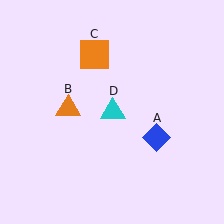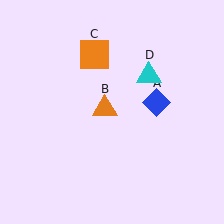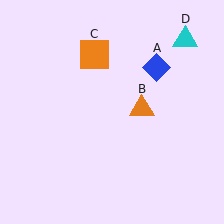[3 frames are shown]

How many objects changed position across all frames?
3 objects changed position: blue diamond (object A), orange triangle (object B), cyan triangle (object D).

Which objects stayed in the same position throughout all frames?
Orange square (object C) remained stationary.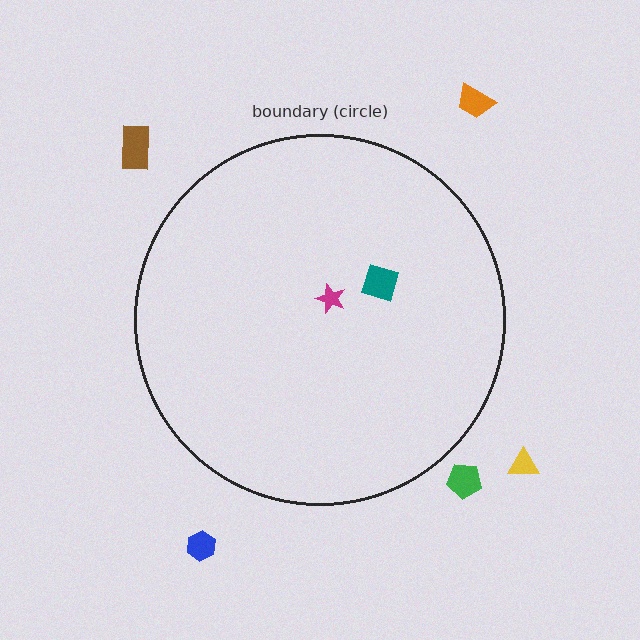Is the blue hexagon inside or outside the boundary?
Outside.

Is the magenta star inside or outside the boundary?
Inside.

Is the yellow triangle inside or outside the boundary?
Outside.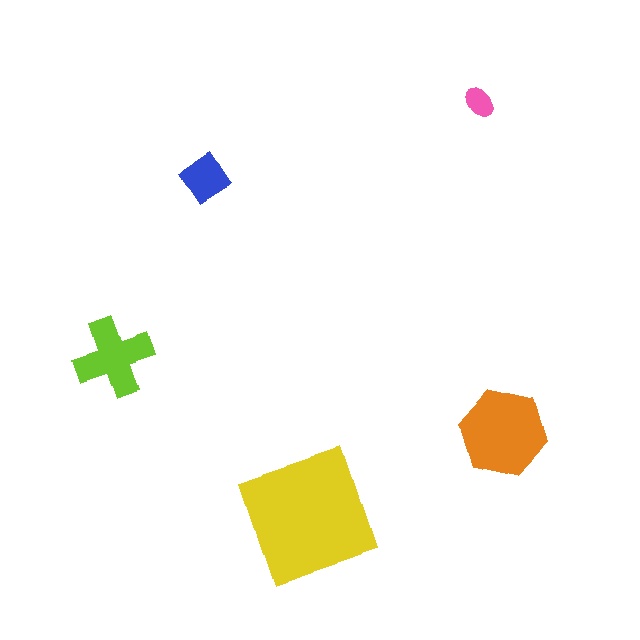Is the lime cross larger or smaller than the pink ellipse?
Larger.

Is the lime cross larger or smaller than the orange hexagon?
Smaller.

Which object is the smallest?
The pink ellipse.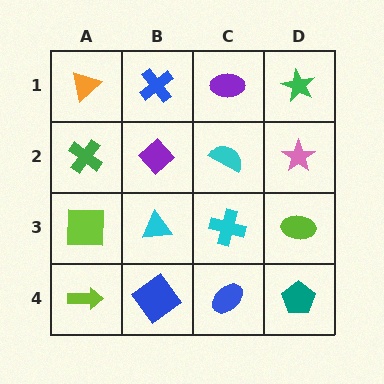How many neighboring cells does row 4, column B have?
3.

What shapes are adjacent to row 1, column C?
A cyan semicircle (row 2, column C), a blue cross (row 1, column B), a green star (row 1, column D).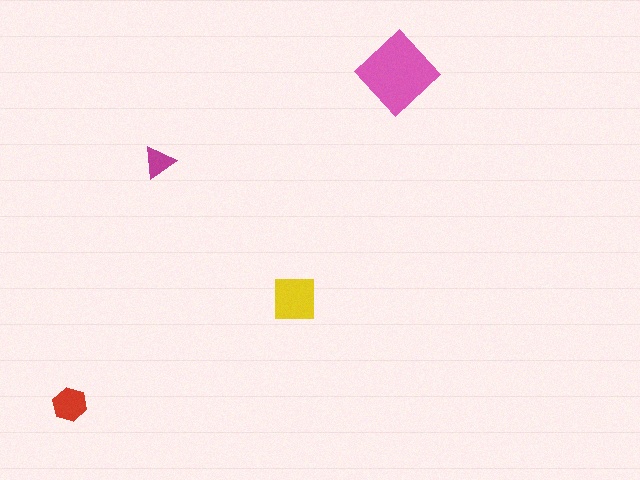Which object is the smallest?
The magenta triangle.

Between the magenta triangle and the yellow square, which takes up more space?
The yellow square.